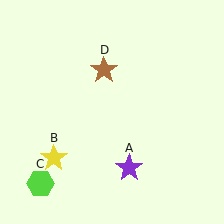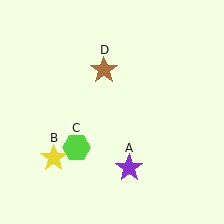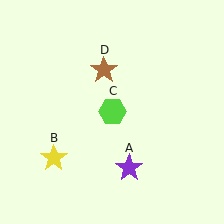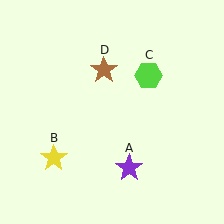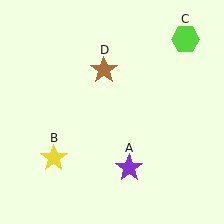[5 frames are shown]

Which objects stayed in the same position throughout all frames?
Purple star (object A) and yellow star (object B) and brown star (object D) remained stationary.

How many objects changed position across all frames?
1 object changed position: lime hexagon (object C).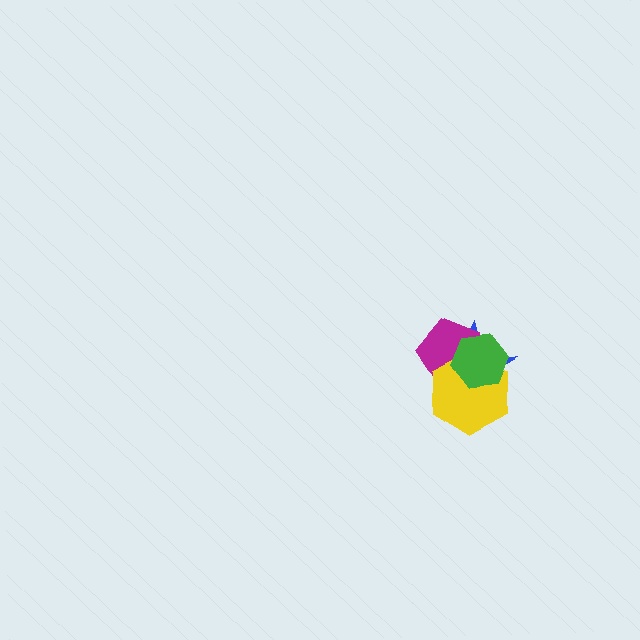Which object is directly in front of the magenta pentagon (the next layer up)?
The yellow hexagon is directly in front of the magenta pentagon.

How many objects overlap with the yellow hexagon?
3 objects overlap with the yellow hexagon.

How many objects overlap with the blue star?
3 objects overlap with the blue star.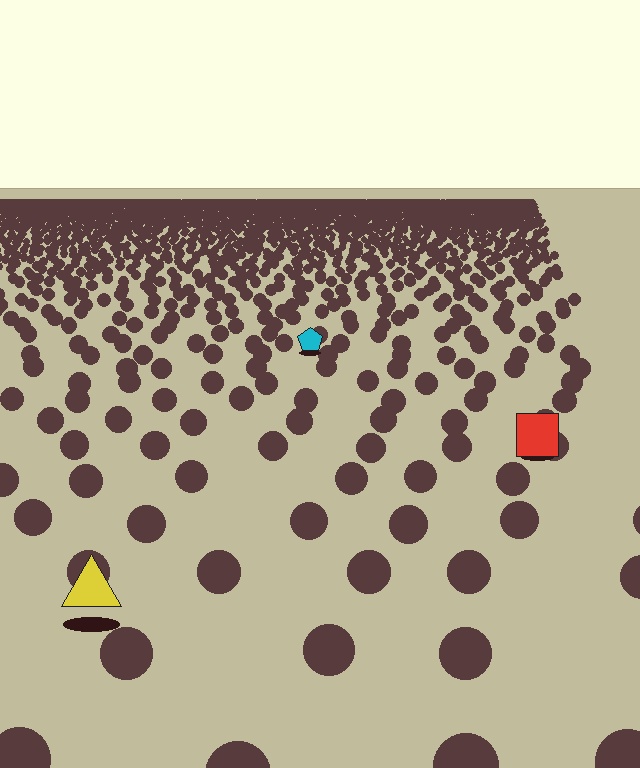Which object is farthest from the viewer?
The cyan pentagon is farthest from the viewer. It appears smaller and the ground texture around it is denser.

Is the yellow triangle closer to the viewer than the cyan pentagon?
Yes. The yellow triangle is closer — you can tell from the texture gradient: the ground texture is coarser near it.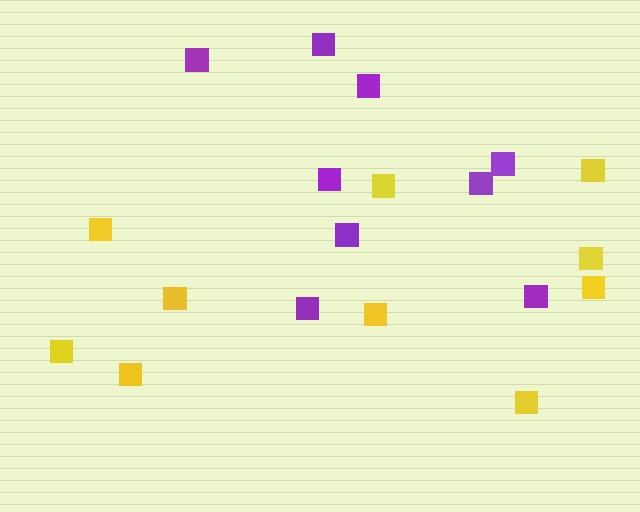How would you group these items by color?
There are 2 groups: one group of purple squares (9) and one group of yellow squares (10).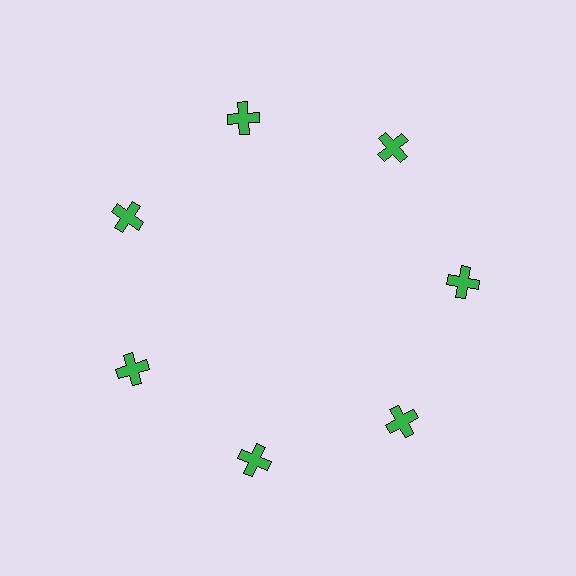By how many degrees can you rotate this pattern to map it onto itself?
The pattern maps onto itself every 51 degrees of rotation.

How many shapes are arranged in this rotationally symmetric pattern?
There are 7 shapes, arranged in 7 groups of 1.